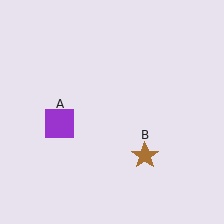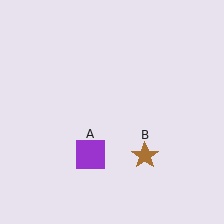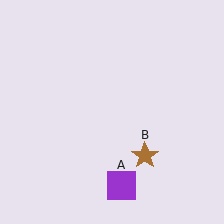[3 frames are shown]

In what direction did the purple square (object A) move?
The purple square (object A) moved down and to the right.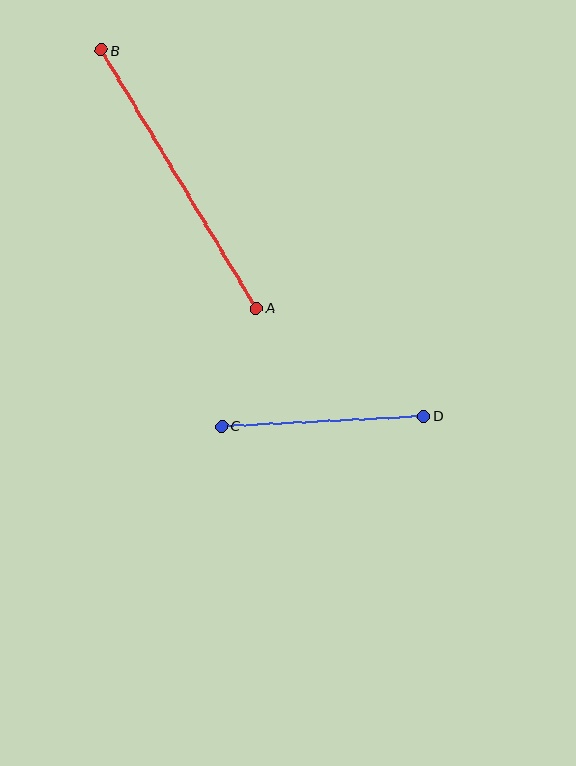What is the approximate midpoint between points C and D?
The midpoint is at approximately (323, 421) pixels.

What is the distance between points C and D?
The distance is approximately 202 pixels.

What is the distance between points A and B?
The distance is approximately 301 pixels.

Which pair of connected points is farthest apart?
Points A and B are farthest apart.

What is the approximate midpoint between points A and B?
The midpoint is at approximately (179, 179) pixels.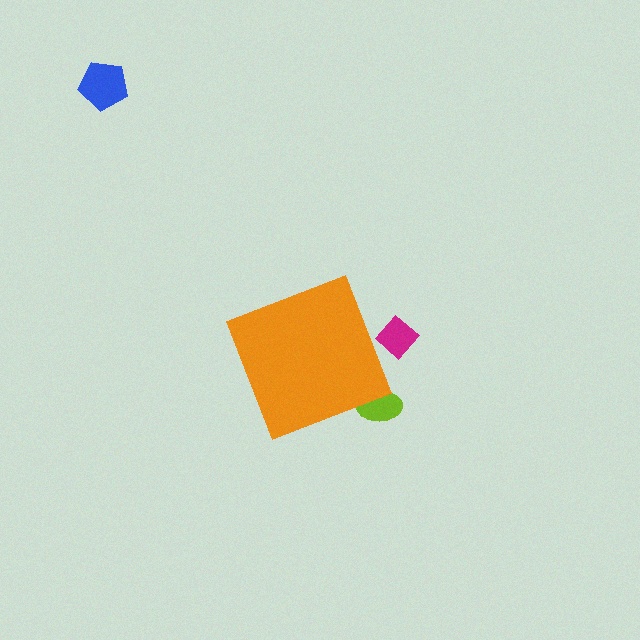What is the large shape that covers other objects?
An orange diamond.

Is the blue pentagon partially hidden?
No, the blue pentagon is fully visible.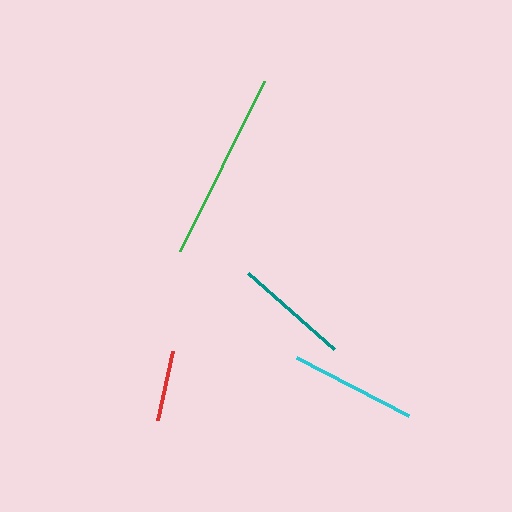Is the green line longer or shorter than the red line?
The green line is longer than the red line.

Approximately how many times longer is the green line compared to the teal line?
The green line is approximately 1.6 times the length of the teal line.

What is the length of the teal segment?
The teal segment is approximately 115 pixels long.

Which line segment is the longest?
The green line is the longest at approximately 190 pixels.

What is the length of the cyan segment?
The cyan segment is approximately 126 pixels long.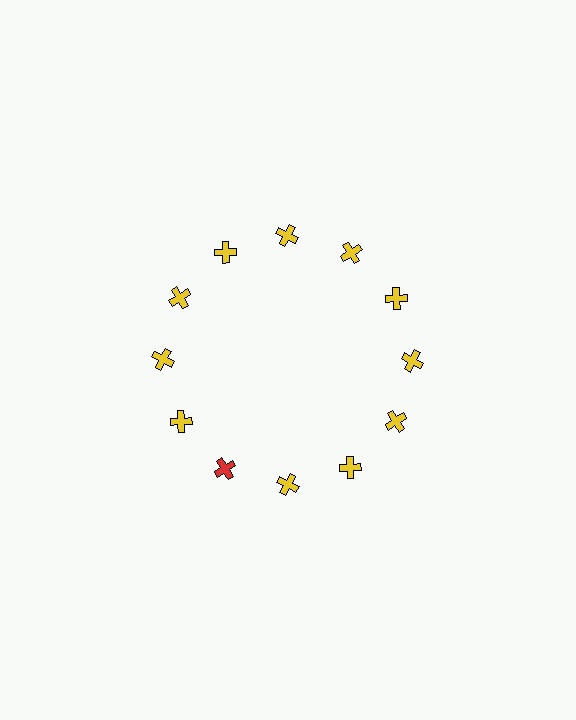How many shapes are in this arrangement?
There are 12 shapes arranged in a ring pattern.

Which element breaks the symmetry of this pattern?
The red cross at roughly the 7 o'clock position breaks the symmetry. All other shapes are yellow crosses.